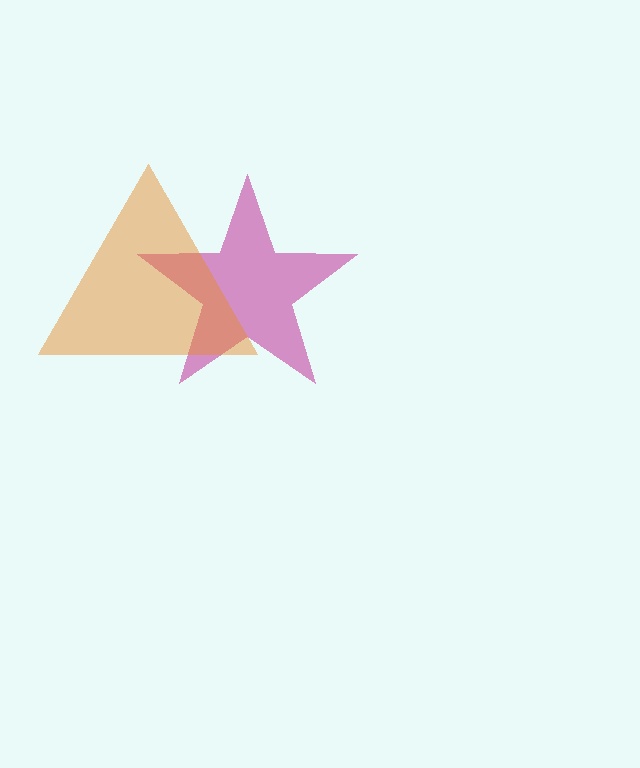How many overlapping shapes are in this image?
There are 2 overlapping shapes in the image.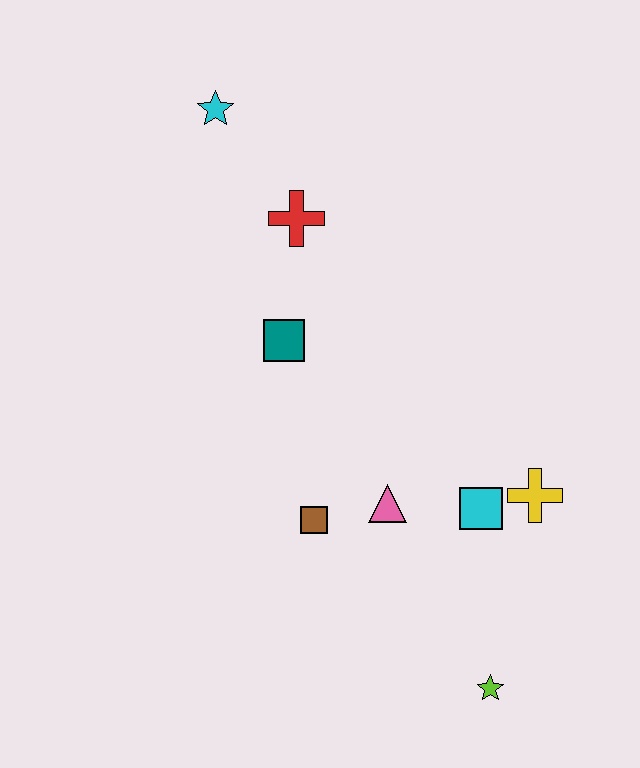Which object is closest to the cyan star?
The red cross is closest to the cyan star.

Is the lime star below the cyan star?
Yes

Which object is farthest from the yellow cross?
The cyan star is farthest from the yellow cross.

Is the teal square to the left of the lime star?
Yes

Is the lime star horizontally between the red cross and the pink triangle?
No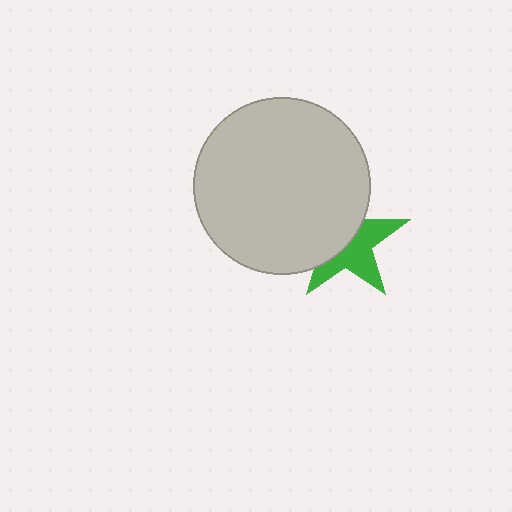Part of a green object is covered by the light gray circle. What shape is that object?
It is a star.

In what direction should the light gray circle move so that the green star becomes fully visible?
The light gray circle should move toward the upper-left. That is the shortest direction to clear the overlap and leave the green star fully visible.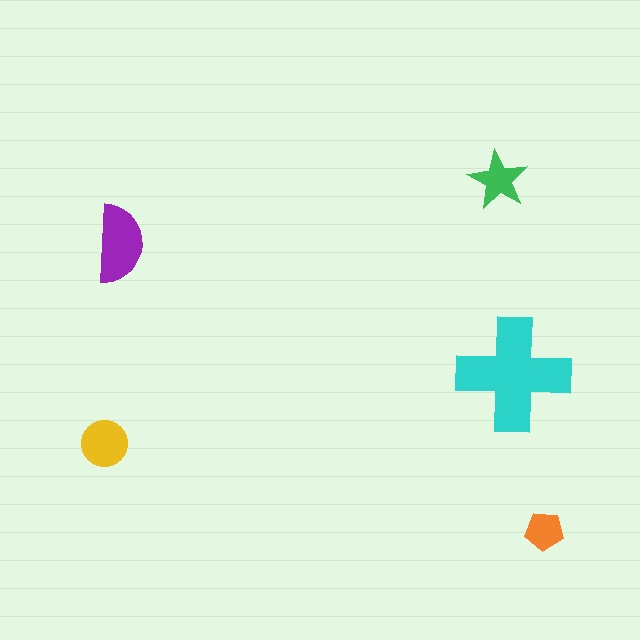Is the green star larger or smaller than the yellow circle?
Smaller.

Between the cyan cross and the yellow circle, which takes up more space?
The cyan cross.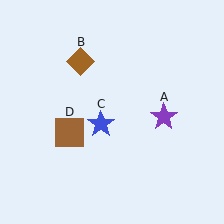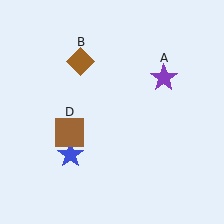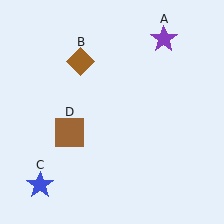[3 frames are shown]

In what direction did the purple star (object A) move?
The purple star (object A) moved up.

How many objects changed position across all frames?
2 objects changed position: purple star (object A), blue star (object C).